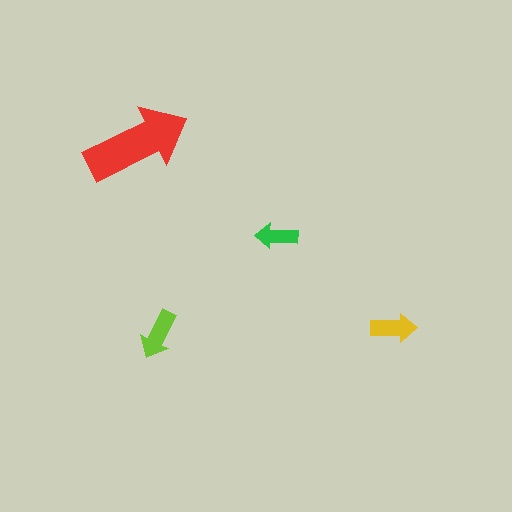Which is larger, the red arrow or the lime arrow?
The red one.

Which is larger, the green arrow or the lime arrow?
The lime one.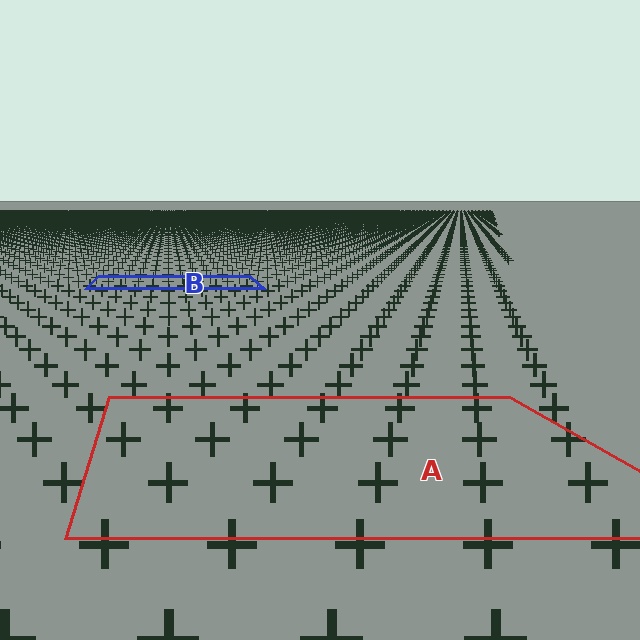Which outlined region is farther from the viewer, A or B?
Region B is farther from the viewer — the texture elements inside it appear smaller and more densely packed.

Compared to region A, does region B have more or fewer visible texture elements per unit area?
Region B has more texture elements per unit area — they are packed more densely because it is farther away.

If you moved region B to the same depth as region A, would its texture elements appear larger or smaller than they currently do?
They would appear larger. At a closer depth, the same texture elements are projected at a bigger on-screen size.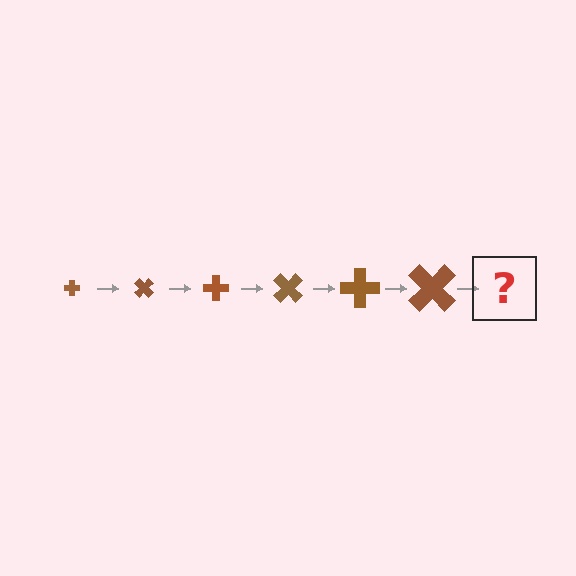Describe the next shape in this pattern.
It should be a cross, larger than the previous one and rotated 270 degrees from the start.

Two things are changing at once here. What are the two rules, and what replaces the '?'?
The two rules are that the cross grows larger each step and it rotates 45 degrees each step. The '?' should be a cross, larger than the previous one and rotated 270 degrees from the start.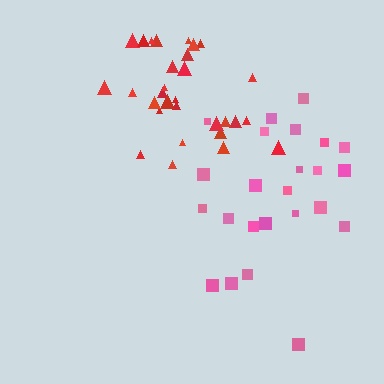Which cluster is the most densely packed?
Red.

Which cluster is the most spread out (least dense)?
Pink.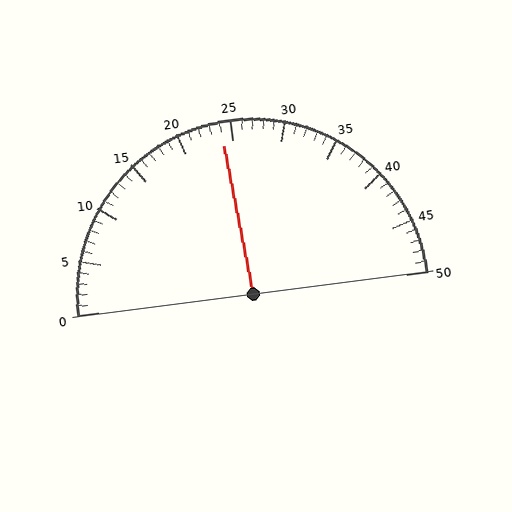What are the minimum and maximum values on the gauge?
The gauge ranges from 0 to 50.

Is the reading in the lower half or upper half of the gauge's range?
The reading is in the lower half of the range (0 to 50).